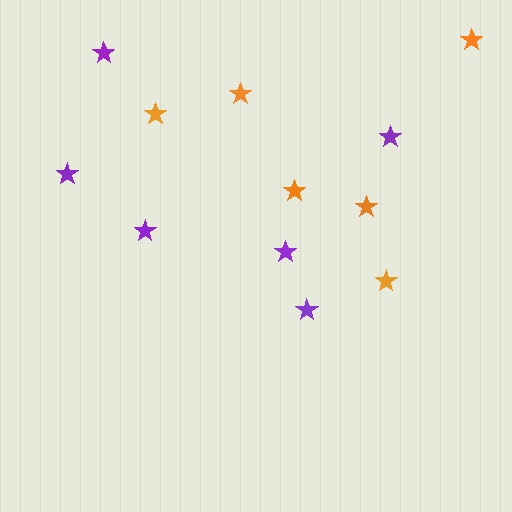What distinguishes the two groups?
There are 2 groups: one group of orange stars (6) and one group of purple stars (6).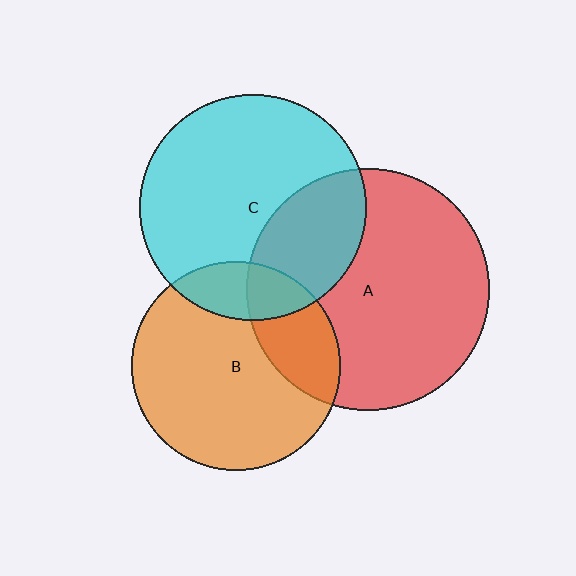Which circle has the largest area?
Circle A (red).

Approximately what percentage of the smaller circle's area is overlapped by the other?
Approximately 15%.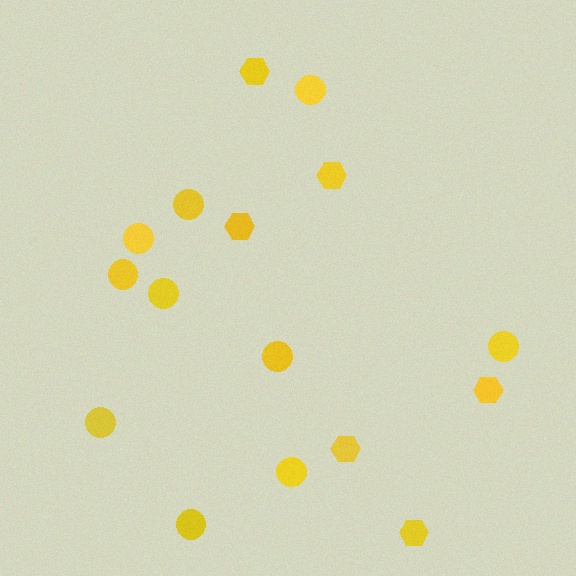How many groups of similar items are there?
There are 2 groups: one group of hexagons (6) and one group of circles (10).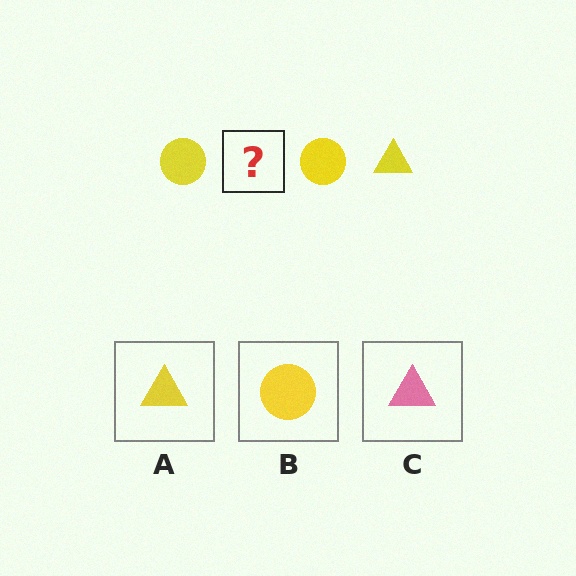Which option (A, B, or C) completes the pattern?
A.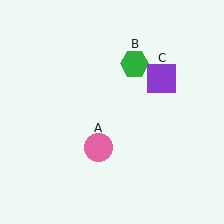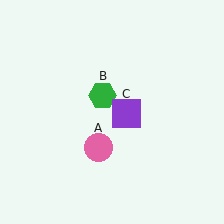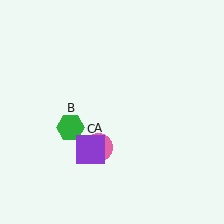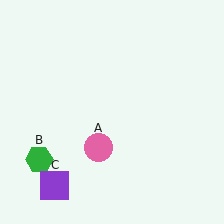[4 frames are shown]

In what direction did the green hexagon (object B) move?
The green hexagon (object B) moved down and to the left.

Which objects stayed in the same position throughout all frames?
Pink circle (object A) remained stationary.